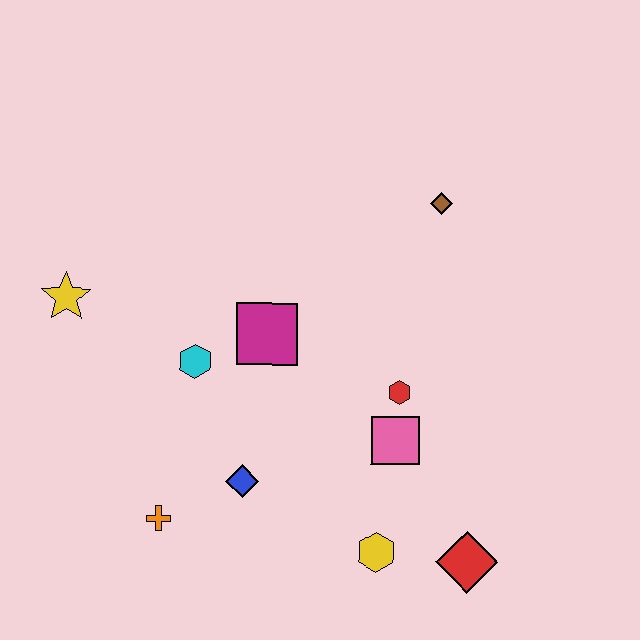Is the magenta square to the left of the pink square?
Yes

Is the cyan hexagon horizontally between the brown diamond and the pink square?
No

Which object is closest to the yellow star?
The cyan hexagon is closest to the yellow star.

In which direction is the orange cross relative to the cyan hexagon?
The orange cross is below the cyan hexagon.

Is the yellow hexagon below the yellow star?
Yes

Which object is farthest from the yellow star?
The red diamond is farthest from the yellow star.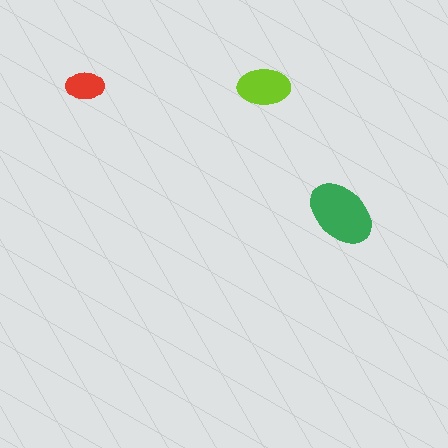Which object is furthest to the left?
The red ellipse is leftmost.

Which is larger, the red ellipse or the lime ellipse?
The lime one.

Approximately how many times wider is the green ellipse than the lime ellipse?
About 1.5 times wider.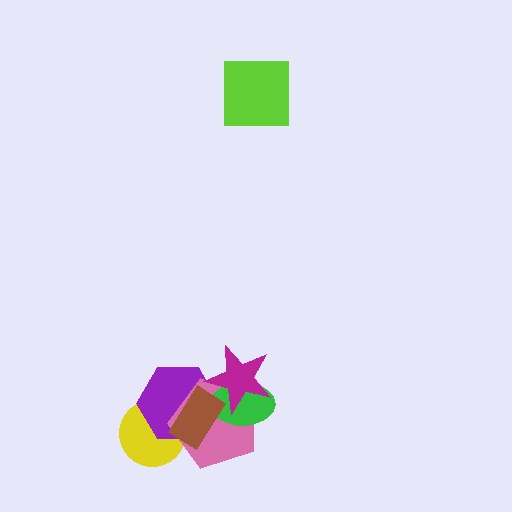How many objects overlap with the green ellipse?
4 objects overlap with the green ellipse.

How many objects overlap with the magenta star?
3 objects overlap with the magenta star.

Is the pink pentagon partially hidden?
Yes, it is partially covered by another shape.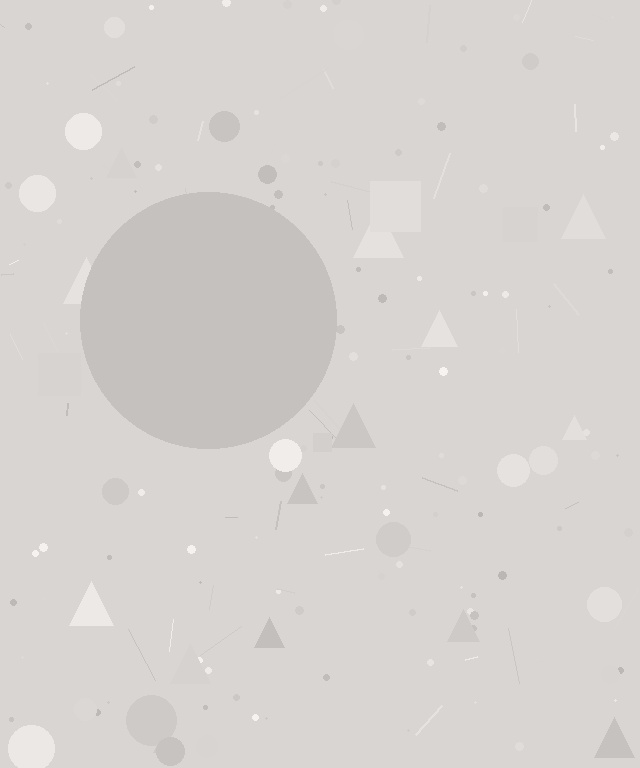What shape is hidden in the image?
A circle is hidden in the image.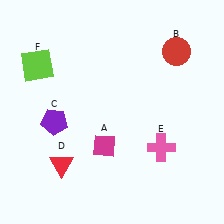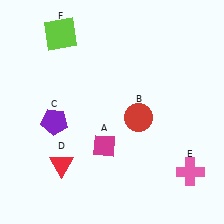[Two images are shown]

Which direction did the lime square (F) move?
The lime square (F) moved up.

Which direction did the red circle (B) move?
The red circle (B) moved down.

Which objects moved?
The objects that moved are: the red circle (B), the pink cross (E), the lime square (F).